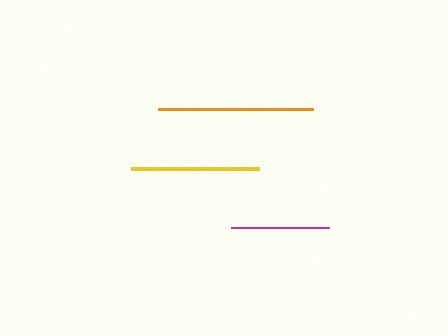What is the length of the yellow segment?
The yellow segment is approximately 129 pixels long.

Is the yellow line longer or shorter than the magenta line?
The yellow line is longer than the magenta line.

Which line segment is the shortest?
The magenta line is the shortest at approximately 99 pixels.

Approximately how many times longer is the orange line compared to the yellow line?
The orange line is approximately 1.2 times the length of the yellow line.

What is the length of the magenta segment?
The magenta segment is approximately 99 pixels long.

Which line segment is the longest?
The orange line is the longest at approximately 155 pixels.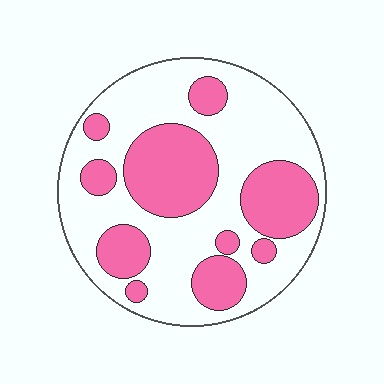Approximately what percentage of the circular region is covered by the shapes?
Approximately 35%.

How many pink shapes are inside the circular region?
10.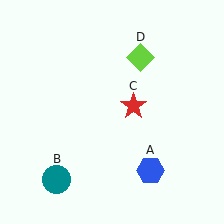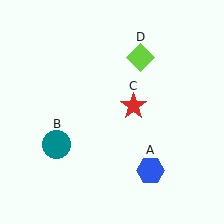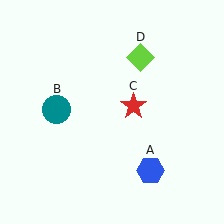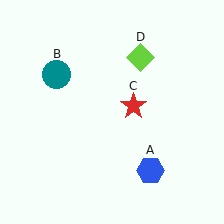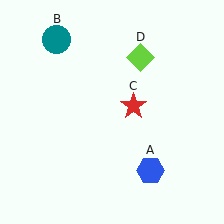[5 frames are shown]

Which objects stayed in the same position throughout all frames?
Blue hexagon (object A) and red star (object C) and lime diamond (object D) remained stationary.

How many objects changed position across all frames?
1 object changed position: teal circle (object B).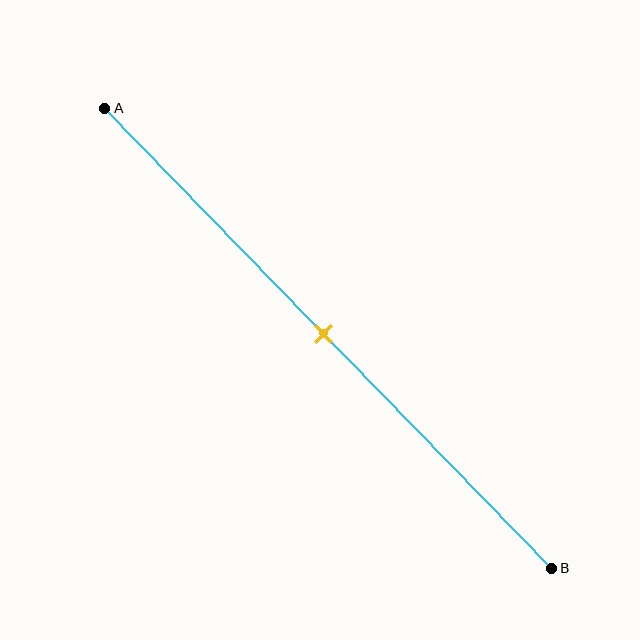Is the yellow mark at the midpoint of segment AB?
Yes, the mark is approximately at the midpoint.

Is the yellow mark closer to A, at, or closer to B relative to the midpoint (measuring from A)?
The yellow mark is approximately at the midpoint of segment AB.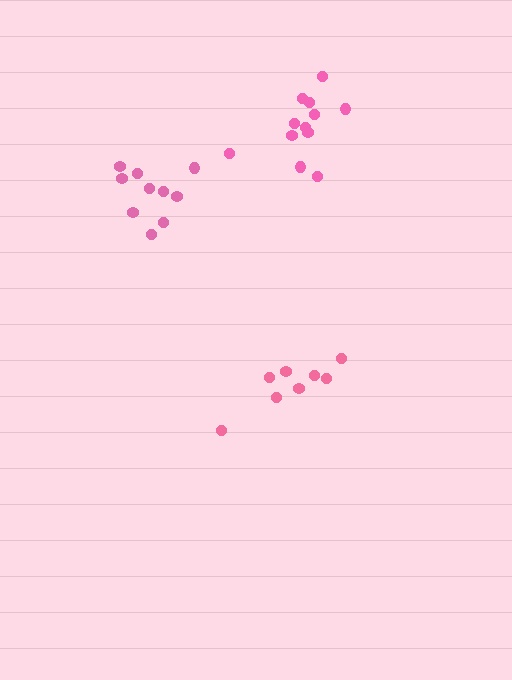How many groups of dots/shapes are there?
There are 3 groups.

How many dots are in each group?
Group 1: 12 dots, Group 2: 8 dots, Group 3: 10 dots (30 total).